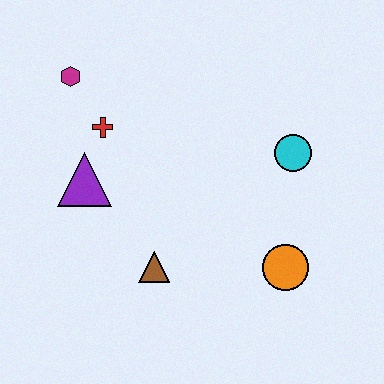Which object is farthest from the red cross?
The orange circle is farthest from the red cross.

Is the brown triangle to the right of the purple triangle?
Yes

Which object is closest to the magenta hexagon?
The red cross is closest to the magenta hexagon.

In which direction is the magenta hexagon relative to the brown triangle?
The magenta hexagon is above the brown triangle.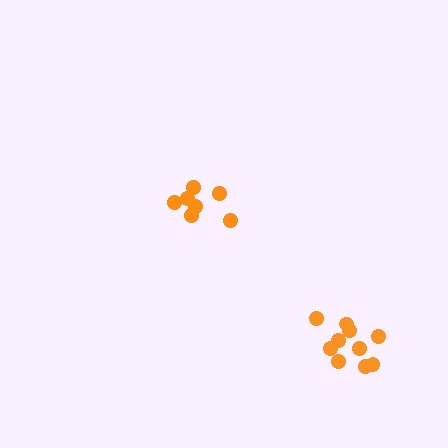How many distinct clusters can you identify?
There are 2 distinct clusters.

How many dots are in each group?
Group 1: 10 dots, Group 2: 7 dots (17 total).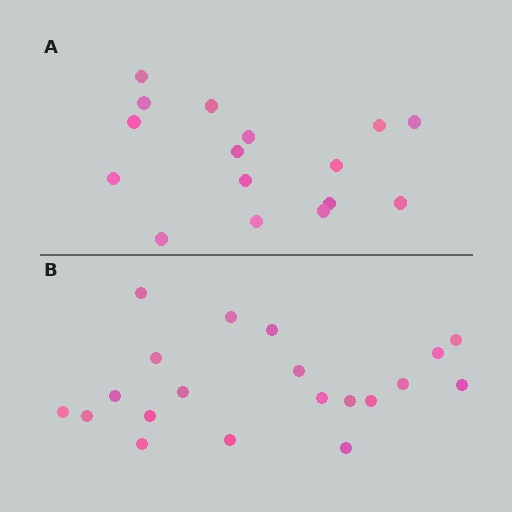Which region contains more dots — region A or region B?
Region B (the bottom region) has more dots.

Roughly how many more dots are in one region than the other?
Region B has about 4 more dots than region A.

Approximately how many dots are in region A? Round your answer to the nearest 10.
About 20 dots. (The exact count is 16, which rounds to 20.)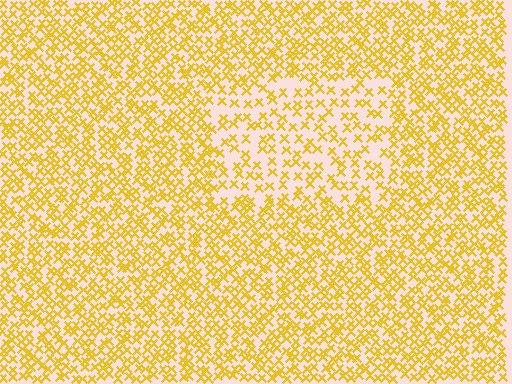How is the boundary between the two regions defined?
The boundary is defined by a change in element density (approximately 1.9x ratio). All elements are the same color, size, and shape.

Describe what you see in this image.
The image contains small yellow elements arranged at two different densities. A rectangle-shaped region is visible where the elements are less densely packed than the surrounding area.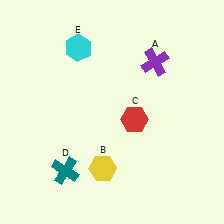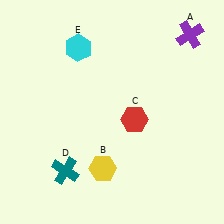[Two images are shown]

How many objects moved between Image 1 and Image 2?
1 object moved between the two images.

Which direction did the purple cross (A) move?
The purple cross (A) moved right.